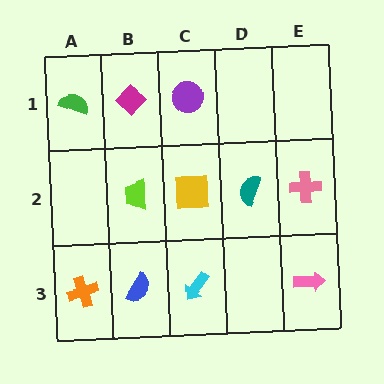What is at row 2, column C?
A yellow square.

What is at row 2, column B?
A lime trapezoid.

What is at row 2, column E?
A pink cross.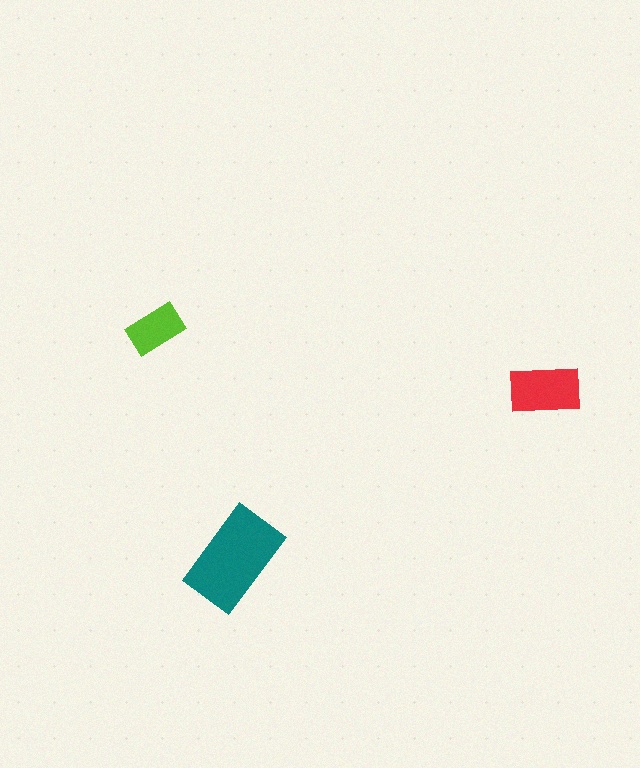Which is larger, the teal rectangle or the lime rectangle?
The teal one.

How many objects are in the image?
There are 3 objects in the image.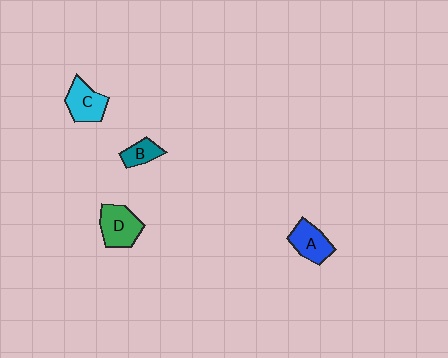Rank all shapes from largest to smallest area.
From largest to smallest: D (green), C (cyan), A (blue), B (teal).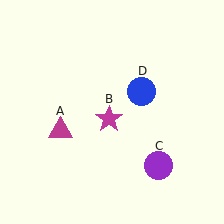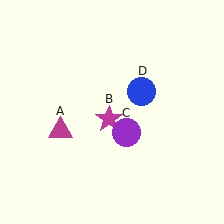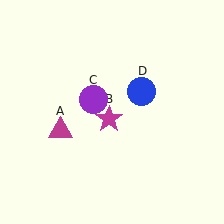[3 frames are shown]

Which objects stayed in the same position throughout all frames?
Magenta triangle (object A) and magenta star (object B) and blue circle (object D) remained stationary.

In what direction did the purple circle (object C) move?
The purple circle (object C) moved up and to the left.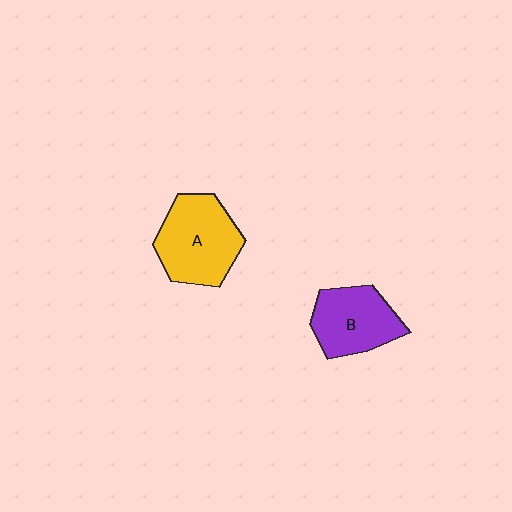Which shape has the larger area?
Shape A (yellow).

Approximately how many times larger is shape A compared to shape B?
Approximately 1.2 times.